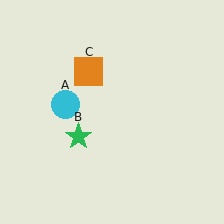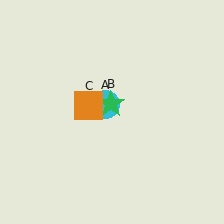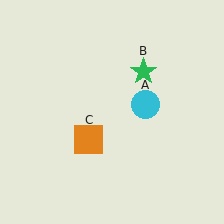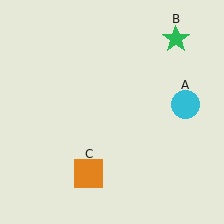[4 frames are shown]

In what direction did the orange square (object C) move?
The orange square (object C) moved down.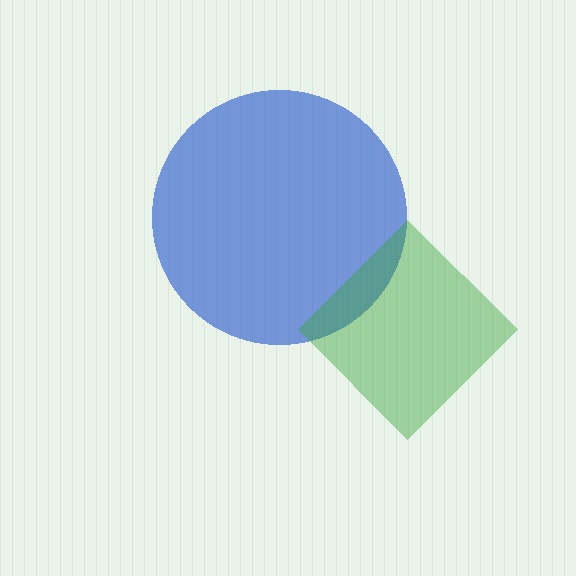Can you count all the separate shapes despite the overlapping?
Yes, there are 2 separate shapes.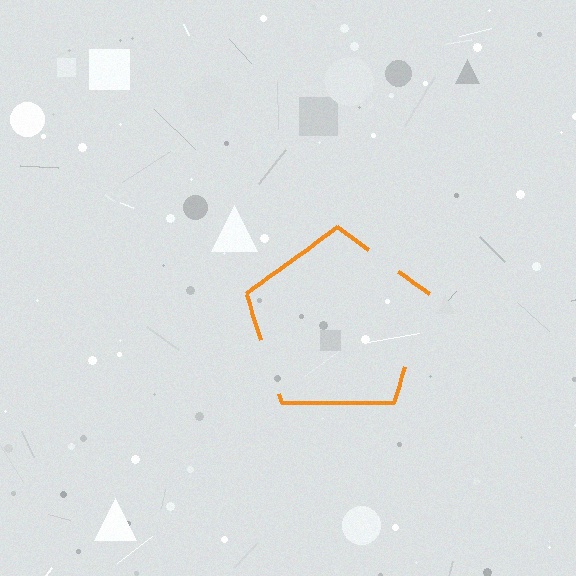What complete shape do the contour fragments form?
The contour fragments form a pentagon.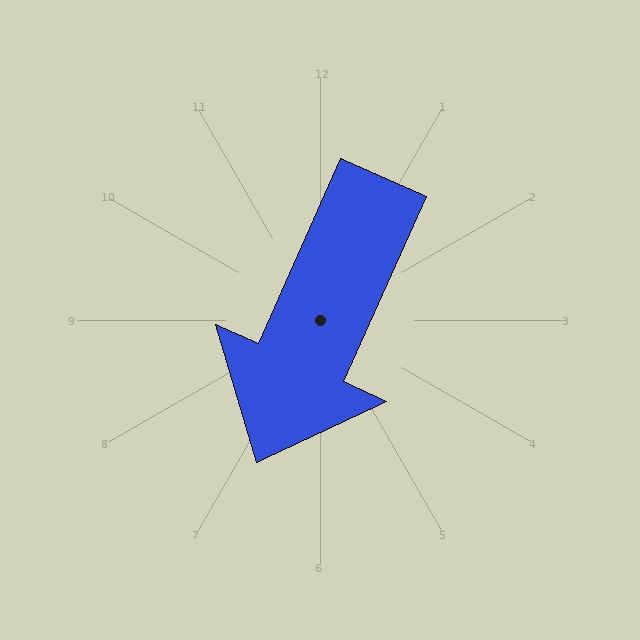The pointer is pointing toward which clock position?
Roughly 7 o'clock.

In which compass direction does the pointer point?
Southwest.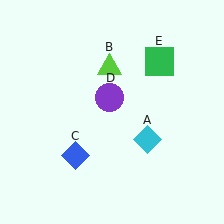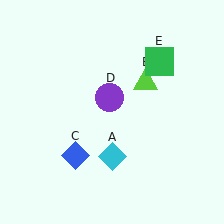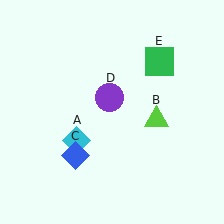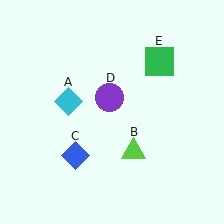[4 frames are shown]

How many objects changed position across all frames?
2 objects changed position: cyan diamond (object A), lime triangle (object B).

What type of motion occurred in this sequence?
The cyan diamond (object A), lime triangle (object B) rotated clockwise around the center of the scene.